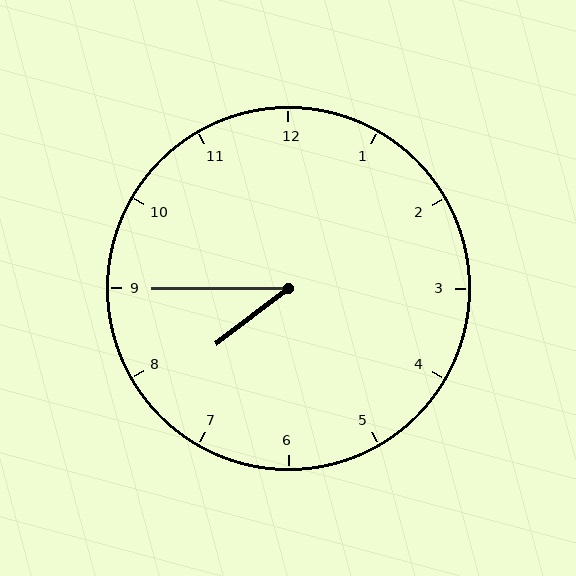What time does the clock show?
7:45.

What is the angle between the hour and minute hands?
Approximately 38 degrees.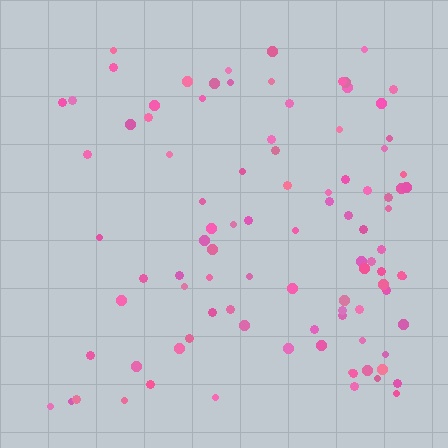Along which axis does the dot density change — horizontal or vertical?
Horizontal.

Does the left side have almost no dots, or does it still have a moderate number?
Still a moderate number, just noticeably fewer than the right.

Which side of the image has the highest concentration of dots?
The right.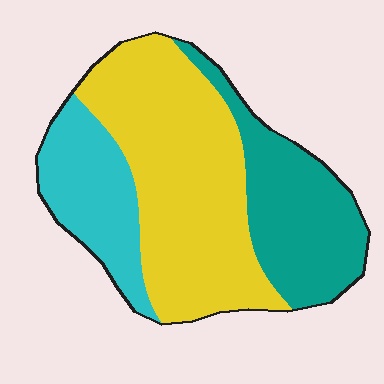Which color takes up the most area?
Yellow, at roughly 50%.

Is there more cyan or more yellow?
Yellow.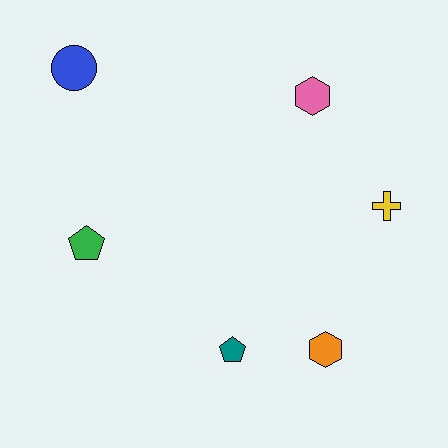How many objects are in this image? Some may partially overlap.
There are 6 objects.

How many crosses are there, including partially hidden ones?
There is 1 cross.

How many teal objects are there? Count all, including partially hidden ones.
There is 1 teal object.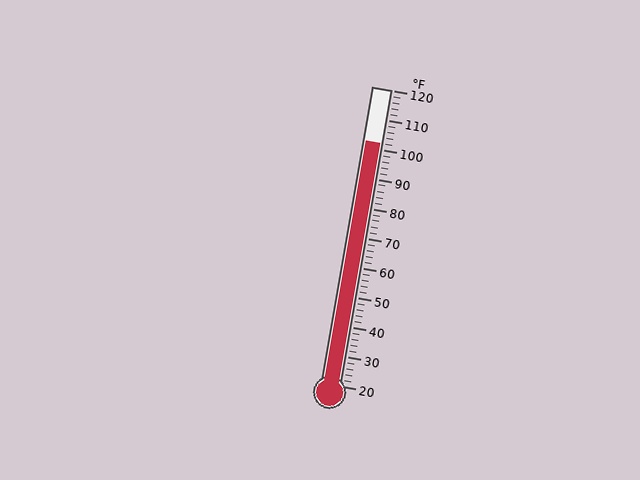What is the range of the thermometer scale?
The thermometer scale ranges from 20°F to 120°F.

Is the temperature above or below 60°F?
The temperature is above 60°F.